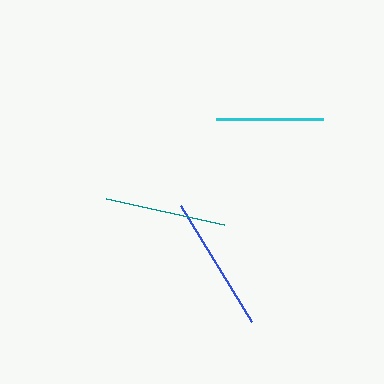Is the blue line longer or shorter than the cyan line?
The blue line is longer than the cyan line.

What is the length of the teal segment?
The teal segment is approximately 121 pixels long.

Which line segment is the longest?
The blue line is the longest at approximately 136 pixels.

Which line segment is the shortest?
The cyan line is the shortest at approximately 108 pixels.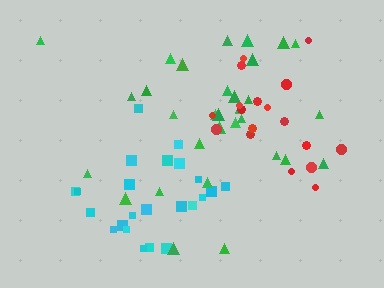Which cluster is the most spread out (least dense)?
Green.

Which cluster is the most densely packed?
Cyan.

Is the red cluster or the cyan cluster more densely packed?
Cyan.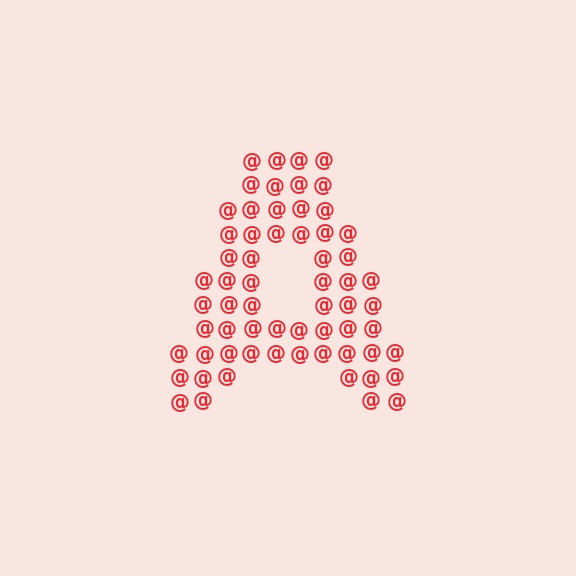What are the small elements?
The small elements are at signs.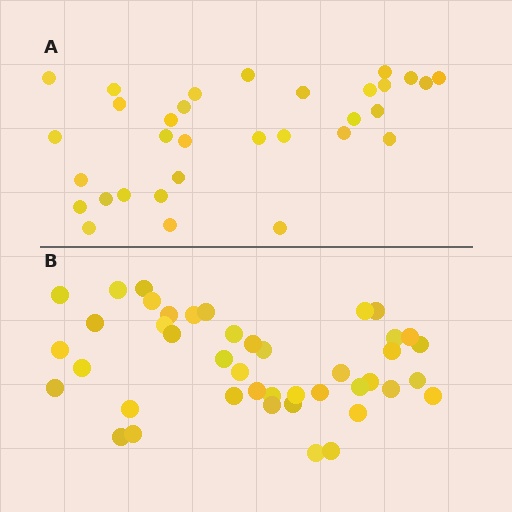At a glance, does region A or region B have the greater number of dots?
Region B (the bottom region) has more dots.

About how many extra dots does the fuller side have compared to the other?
Region B has roughly 12 or so more dots than region A.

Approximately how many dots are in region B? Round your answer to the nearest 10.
About 40 dots. (The exact count is 43, which rounds to 40.)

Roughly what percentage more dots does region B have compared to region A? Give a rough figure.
About 35% more.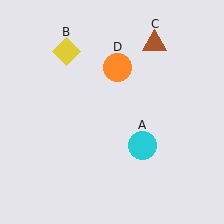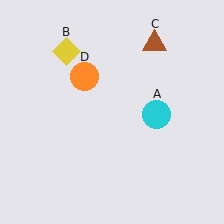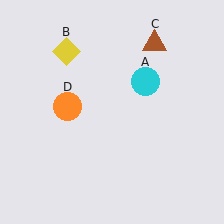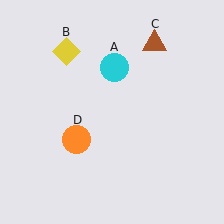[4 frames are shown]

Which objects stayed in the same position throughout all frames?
Yellow diamond (object B) and brown triangle (object C) remained stationary.